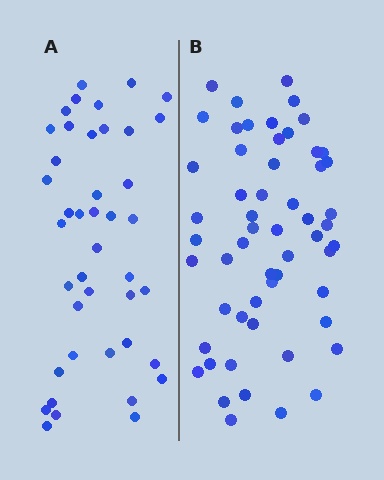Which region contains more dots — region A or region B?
Region B (the right region) has more dots.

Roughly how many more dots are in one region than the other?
Region B has approximately 15 more dots than region A.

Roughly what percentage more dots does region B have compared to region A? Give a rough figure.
About 35% more.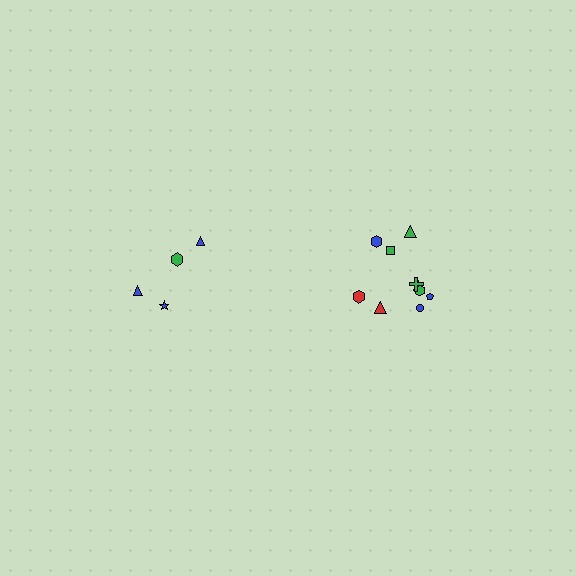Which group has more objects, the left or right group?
The right group.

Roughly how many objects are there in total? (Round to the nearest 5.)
Roughly 15 objects in total.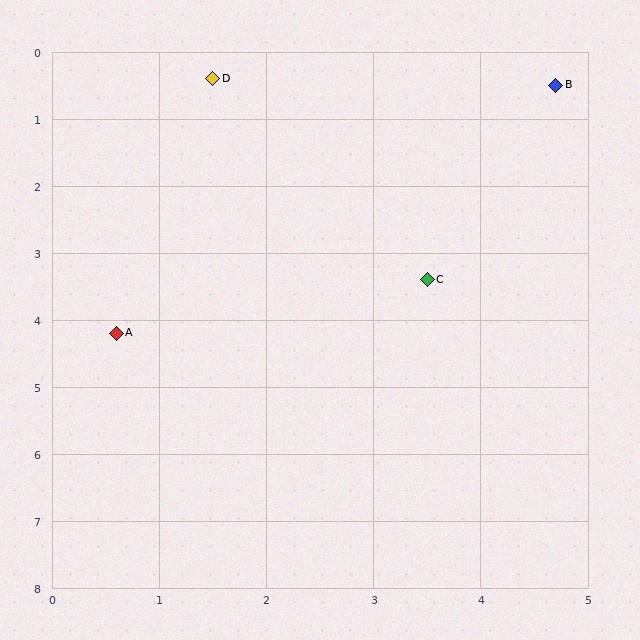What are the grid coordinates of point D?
Point D is at approximately (1.5, 0.4).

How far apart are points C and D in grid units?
Points C and D are about 3.6 grid units apart.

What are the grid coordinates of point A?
Point A is at approximately (0.6, 4.2).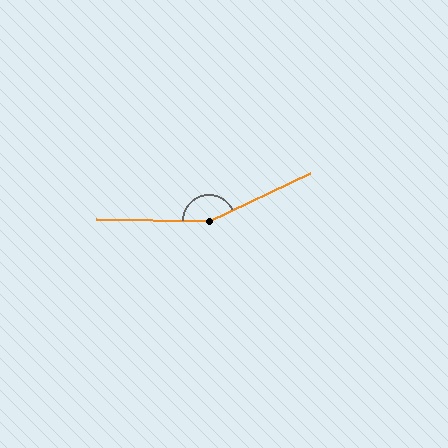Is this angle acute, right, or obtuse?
It is obtuse.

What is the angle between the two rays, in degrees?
Approximately 155 degrees.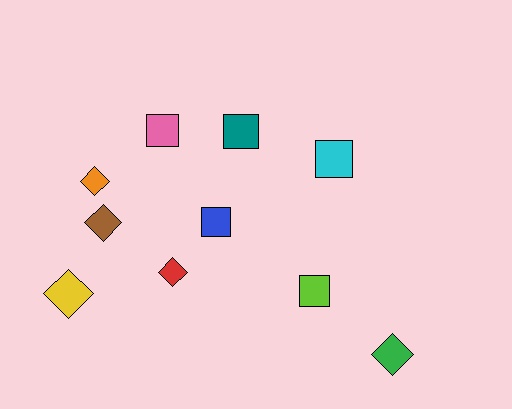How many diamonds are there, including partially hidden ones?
There are 5 diamonds.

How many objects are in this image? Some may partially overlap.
There are 10 objects.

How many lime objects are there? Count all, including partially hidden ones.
There is 1 lime object.